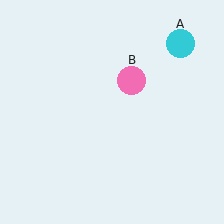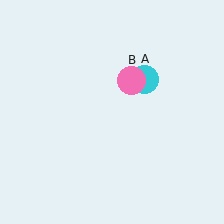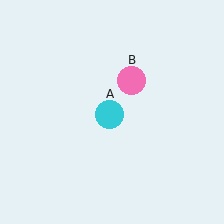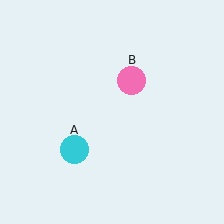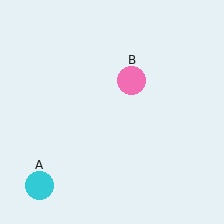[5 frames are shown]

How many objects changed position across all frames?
1 object changed position: cyan circle (object A).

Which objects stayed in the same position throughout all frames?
Pink circle (object B) remained stationary.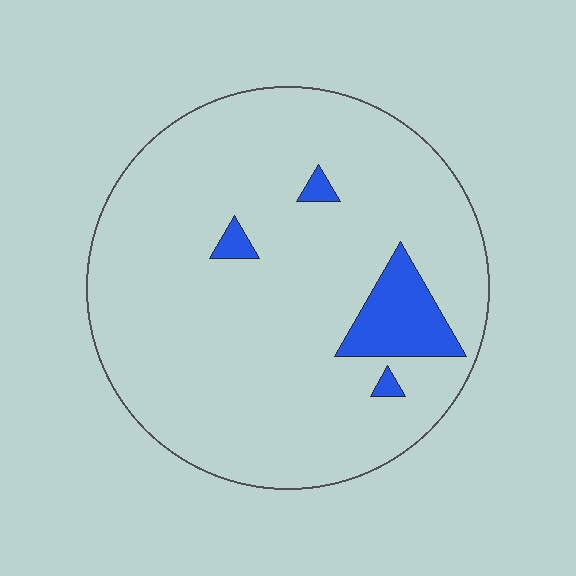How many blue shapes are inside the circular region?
4.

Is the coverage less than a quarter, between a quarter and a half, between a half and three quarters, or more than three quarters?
Less than a quarter.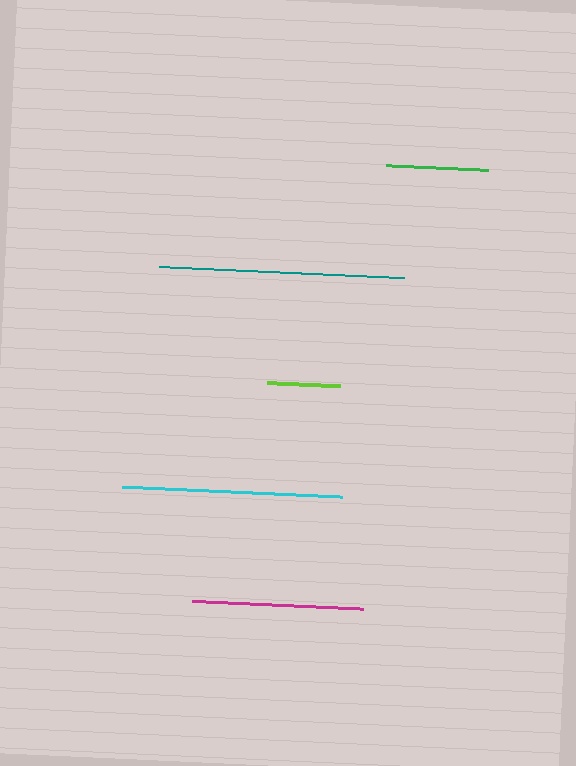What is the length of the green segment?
The green segment is approximately 102 pixels long.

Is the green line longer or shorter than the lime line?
The green line is longer than the lime line.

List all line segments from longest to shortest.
From longest to shortest: teal, cyan, magenta, green, lime.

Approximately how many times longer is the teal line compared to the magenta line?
The teal line is approximately 1.4 times the length of the magenta line.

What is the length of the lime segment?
The lime segment is approximately 73 pixels long.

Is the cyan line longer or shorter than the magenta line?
The cyan line is longer than the magenta line.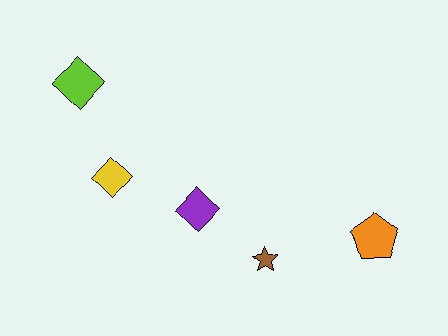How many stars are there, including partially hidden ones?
There is 1 star.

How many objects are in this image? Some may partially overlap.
There are 5 objects.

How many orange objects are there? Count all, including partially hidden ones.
There is 1 orange object.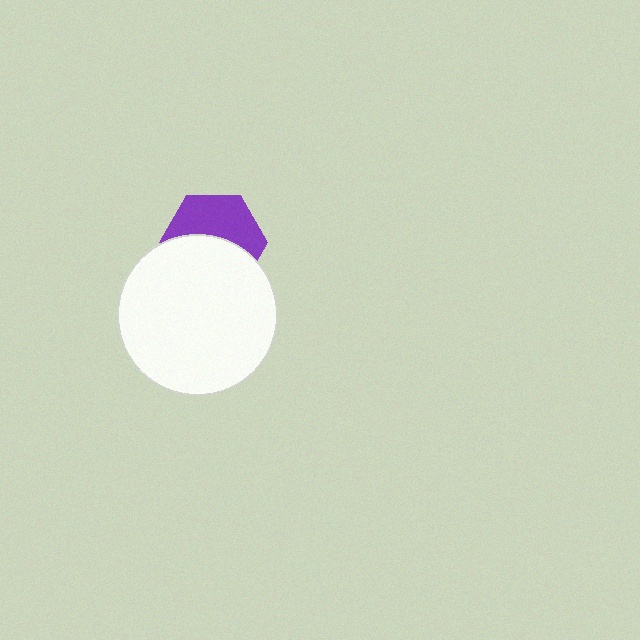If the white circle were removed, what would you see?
You would see the complete purple hexagon.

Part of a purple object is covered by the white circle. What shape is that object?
It is a hexagon.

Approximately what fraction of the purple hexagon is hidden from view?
Roughly 52% of the purple hexagon is hidden behind the white circle.